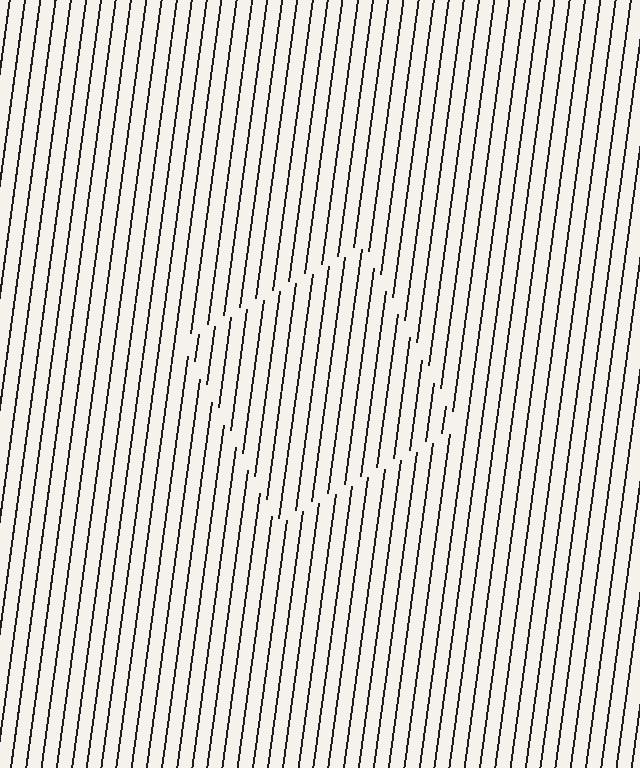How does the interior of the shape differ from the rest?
The interior of the shape contains the same grating, shifted by half a period — the contour is defined by the phase discontinuity where line-ends from the inner and outer gratings abut.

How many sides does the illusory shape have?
4 sides — the line-ends trace a square.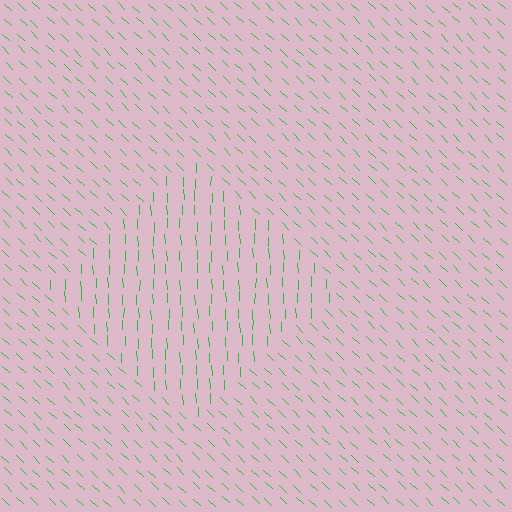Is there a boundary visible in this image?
Yes, there is a texture boundary formed by a change in line orientation.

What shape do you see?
I see a diamond.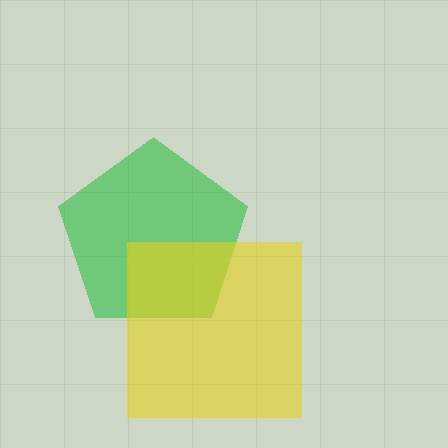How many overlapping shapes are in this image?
There are 2 overlapping shapes in the image.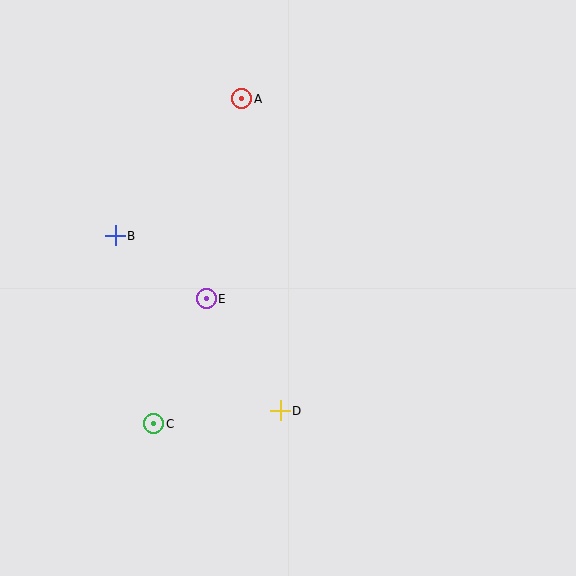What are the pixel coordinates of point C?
Point C is at (154, 424).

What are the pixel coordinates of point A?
Point A is at (242, 99).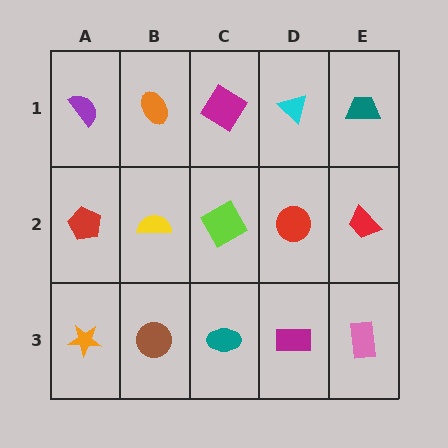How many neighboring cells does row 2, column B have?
4.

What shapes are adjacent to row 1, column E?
A red trapezoid (row 2, column E), a cyan triangle (row 1, column D).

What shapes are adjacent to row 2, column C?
A magenta diamond (row 1, column C), a teal ellipse (row 3, column C), a yellow semicircle (row 2, column B), a red circle (row 2, column D).